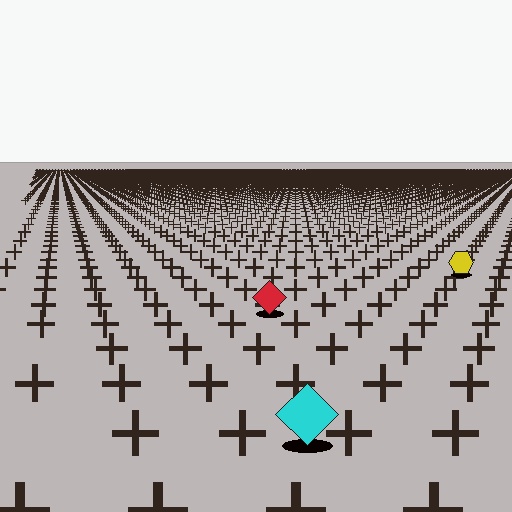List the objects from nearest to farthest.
From nearest to farthest: the cyan diamond, the red diamond, the yellow hexagon.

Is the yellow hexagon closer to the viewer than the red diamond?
No. The red diamond is closer — you can tell from the texture gradient: the ground texture is coarser near it.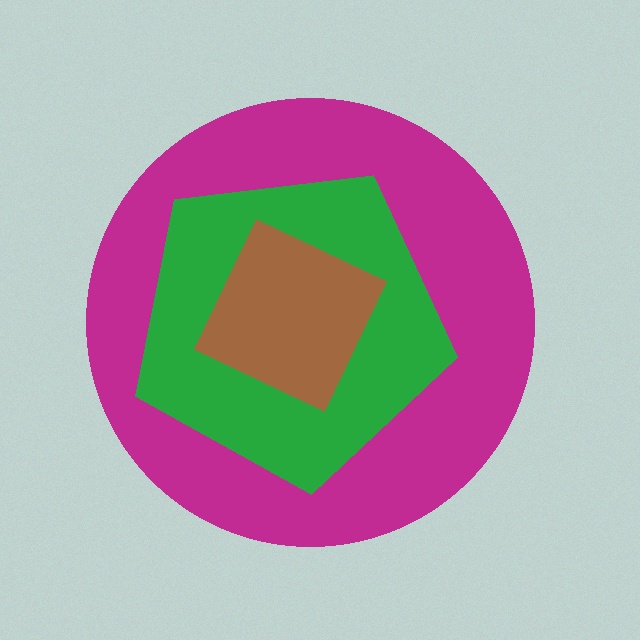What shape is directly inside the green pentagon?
The brown diamond.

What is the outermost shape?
The magenta circle.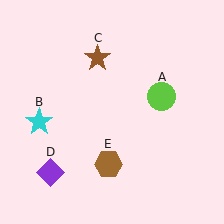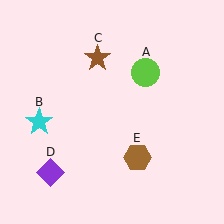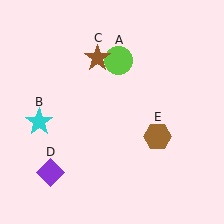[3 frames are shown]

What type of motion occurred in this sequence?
The lime circle (object A), brown hexagon (object E) rotated counterclockwise around the center of the scene.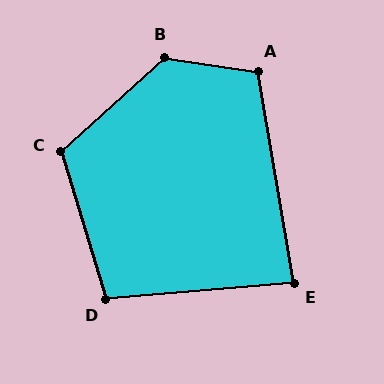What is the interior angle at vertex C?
Approximately 115 degrees (obtuse).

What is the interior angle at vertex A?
Approximately 108 degrees (obtuse).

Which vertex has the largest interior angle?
B, at approximately 129 degrees.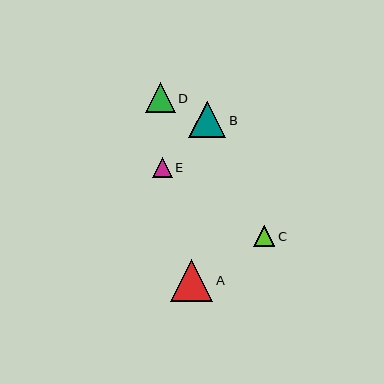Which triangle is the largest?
Triangle A is the largest with a size of approximately 43 pixels.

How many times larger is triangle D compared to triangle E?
Triangle D is approximately 1.5 times the size of triangle E.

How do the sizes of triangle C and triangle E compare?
Triangle C and triangle E are approximately the same size.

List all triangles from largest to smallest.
From largest to smallest: A, B, D, C, E.